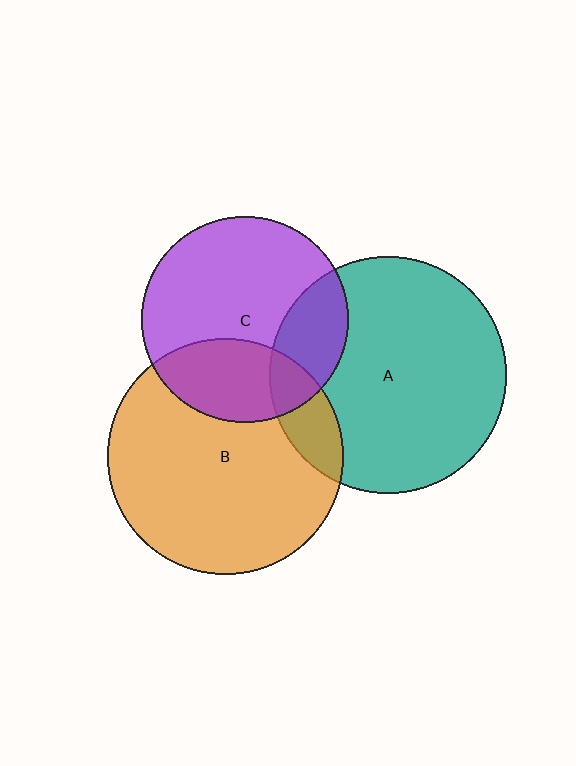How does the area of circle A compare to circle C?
Approximately 1.3 times.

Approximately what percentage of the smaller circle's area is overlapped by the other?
Approximately 20%.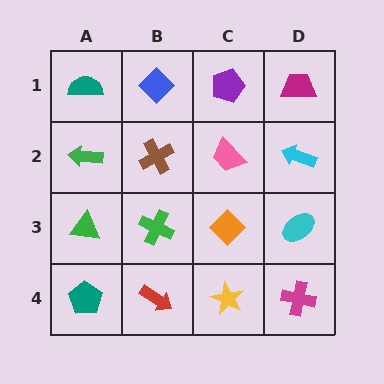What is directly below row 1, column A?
A green arrow.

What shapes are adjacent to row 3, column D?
A cyan arrow (row 2, column D), a magenta cross (row 4, column D), an orange diamond (row 3, column C).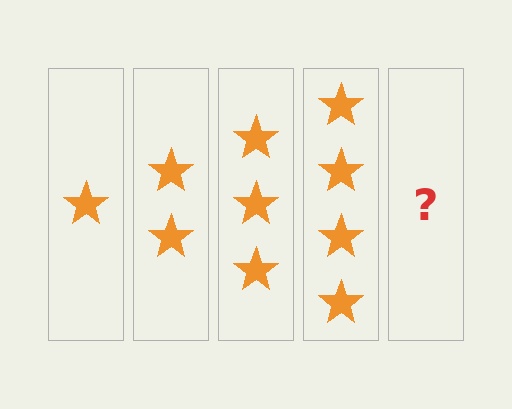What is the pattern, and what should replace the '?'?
The pattern is that each step adds one more star. The '?' should be 5 stars.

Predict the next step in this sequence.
The next step is 5 stars.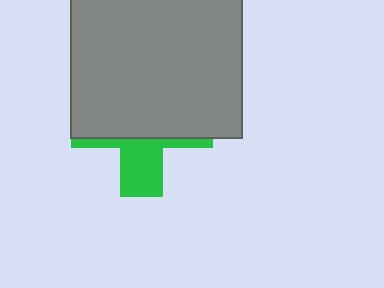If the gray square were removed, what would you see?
You would see the complete green cross.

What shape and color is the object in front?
The object in front is a gray square.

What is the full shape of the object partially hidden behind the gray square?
The partially hidden object is a green cross.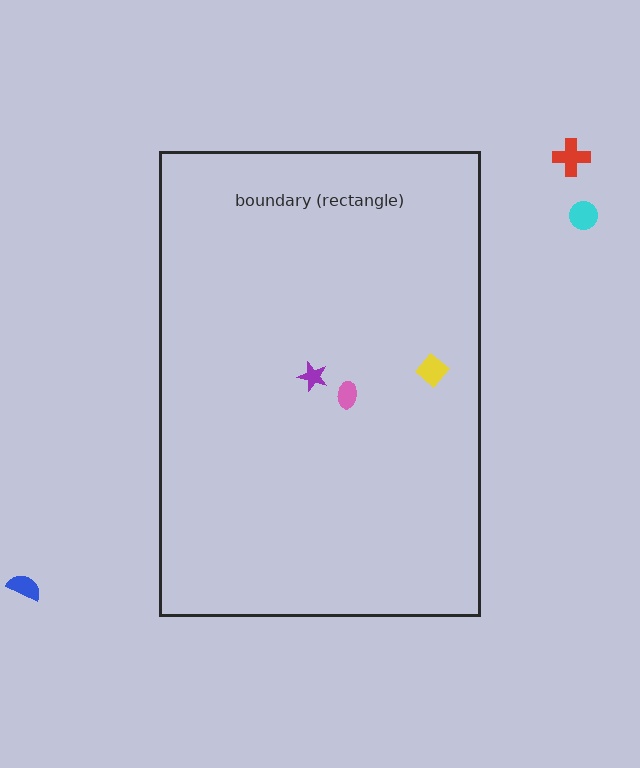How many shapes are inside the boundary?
3 inside, 3 outside.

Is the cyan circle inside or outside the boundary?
Outside.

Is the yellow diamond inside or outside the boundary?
Inside.